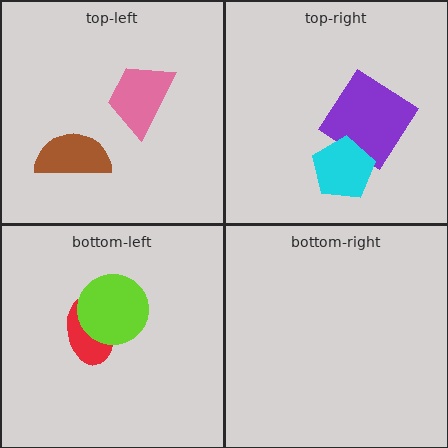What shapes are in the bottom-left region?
The red ellipse, the lime circle.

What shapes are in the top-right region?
The purple diamond, the cyan pentagon.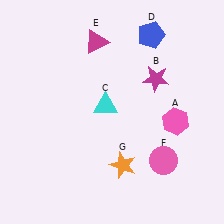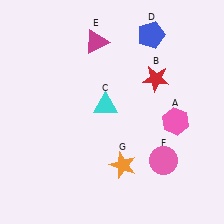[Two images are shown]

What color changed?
The star (B) changed from magenta in Image 1 to red in Image 2.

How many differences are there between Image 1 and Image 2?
There is 1 difference between the two images.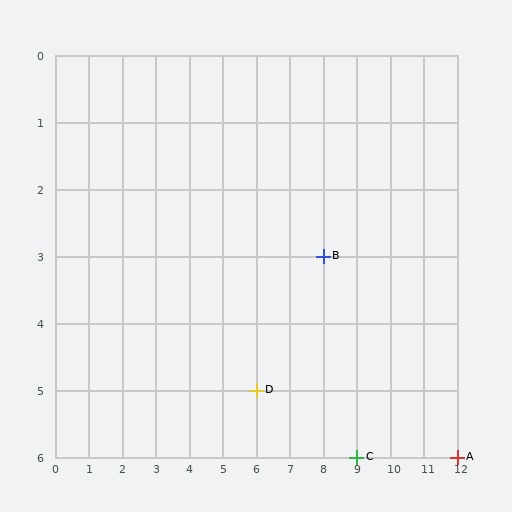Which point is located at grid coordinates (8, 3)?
Point B is at (8, 3).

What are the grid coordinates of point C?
Point C is at grid coordinates (9, 6).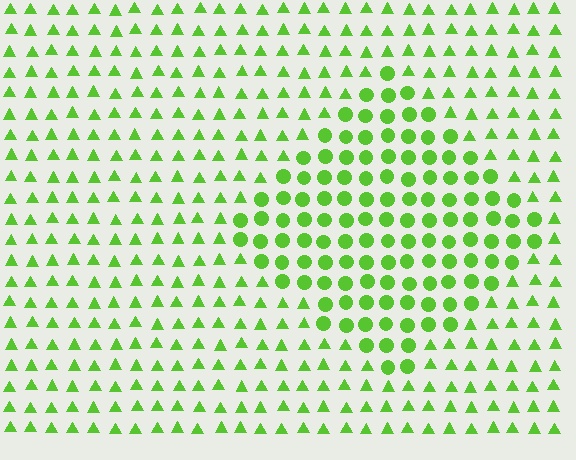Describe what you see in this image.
The image is filled with small lime elements arranged in a uniform grid. A diamond-shaped region contains circles, while the surrounding area contains triangles. The boundary is defined purely by the change in element shape.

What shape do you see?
I see a diamond.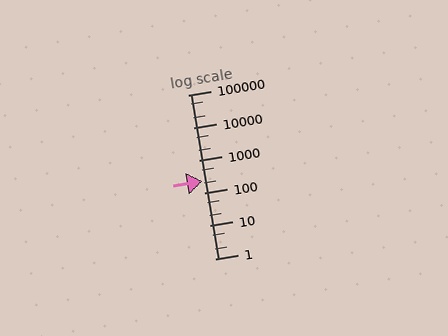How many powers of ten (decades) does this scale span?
The scale spans 5 decades, from 1 to 100000.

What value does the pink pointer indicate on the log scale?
The pointer indicates approximately 230.